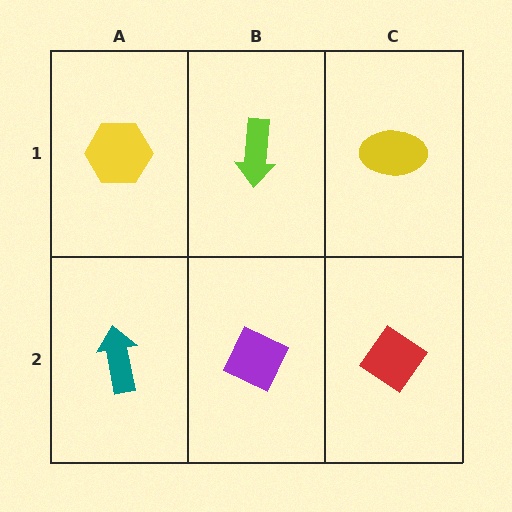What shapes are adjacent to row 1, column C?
A red diamond (row 2, column C), a lime arrow (row 1, column B).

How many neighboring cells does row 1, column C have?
2.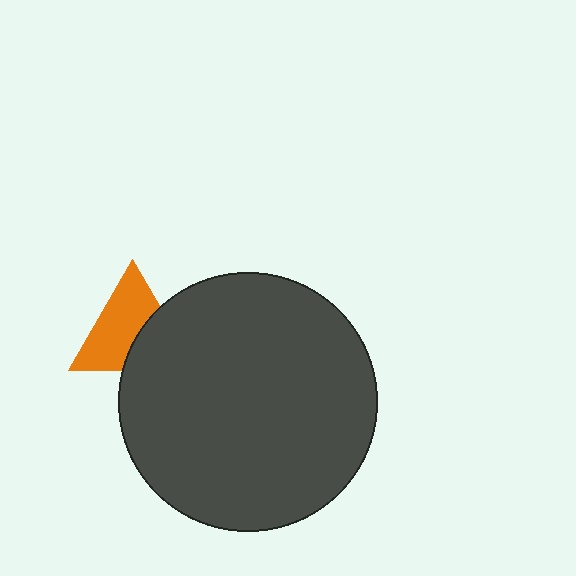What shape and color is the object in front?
The object in front is a dark gray circle.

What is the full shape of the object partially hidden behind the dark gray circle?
The partially hidden object is an orange triangle.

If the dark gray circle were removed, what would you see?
You would see the complete orange triangle.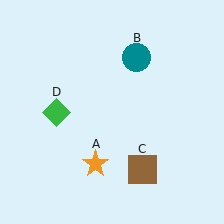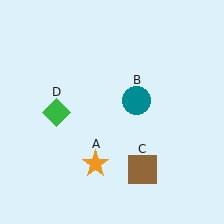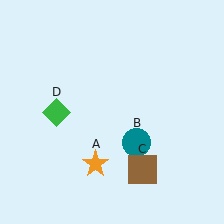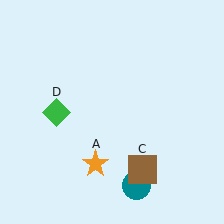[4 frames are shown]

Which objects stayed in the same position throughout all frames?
Orange star (object A) and brown square (object C) and green diamond (object D) remained stationary.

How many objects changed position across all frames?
1 object changed position: teal circle (object B).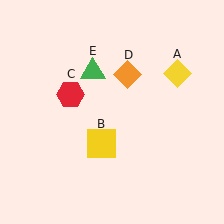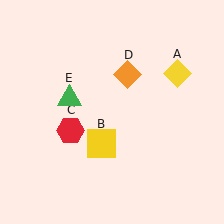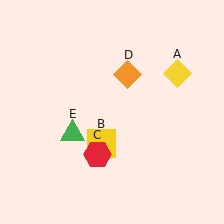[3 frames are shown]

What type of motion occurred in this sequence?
The red hexagon (object C), green triangle (object E) rotated counterclockwise around the center of the scene.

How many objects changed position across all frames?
2 objects changed position: red hexagon (object C), green triangle (object E).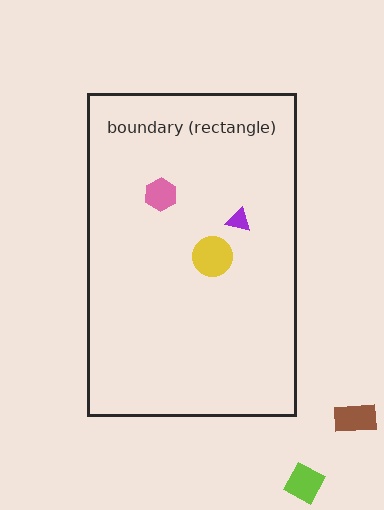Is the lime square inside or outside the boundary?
Outside.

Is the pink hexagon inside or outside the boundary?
Inside.